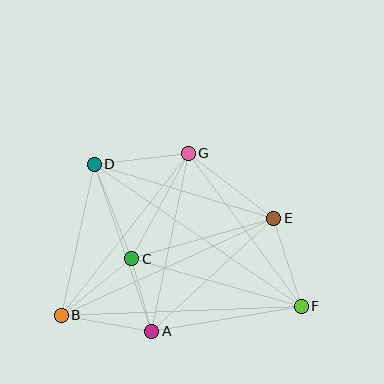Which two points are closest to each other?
Points A and C are closest to each other.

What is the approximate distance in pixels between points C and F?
The distance between C and F is approximately 176 pixels.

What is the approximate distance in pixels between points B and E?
The distance between B and E is approximately 233 pixels.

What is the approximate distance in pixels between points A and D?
The distance between A and D is approximately 177 pixels.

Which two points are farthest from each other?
Points D and F are farthest from each other.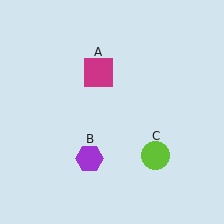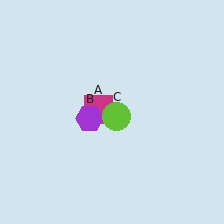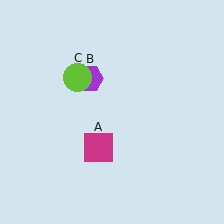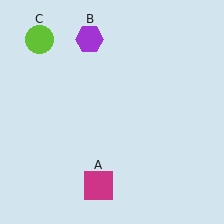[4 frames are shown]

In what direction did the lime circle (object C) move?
The lime circle (object C) moved up and to the left.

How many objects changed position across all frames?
3 objects changed position: magenta square (object A), purple hexagon (object B), lime circle (object C).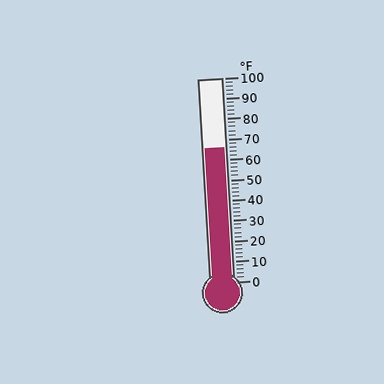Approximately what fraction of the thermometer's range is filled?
The thermometer is filled to approximately 65% of its range.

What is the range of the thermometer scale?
The thermometer scale ranges from 0°F to 100°F.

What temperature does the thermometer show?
The thermometer shows approximately 66°F.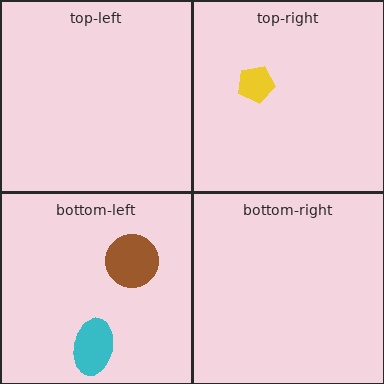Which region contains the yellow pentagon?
The top-right region.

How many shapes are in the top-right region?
1.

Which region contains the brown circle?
The bottom-left region.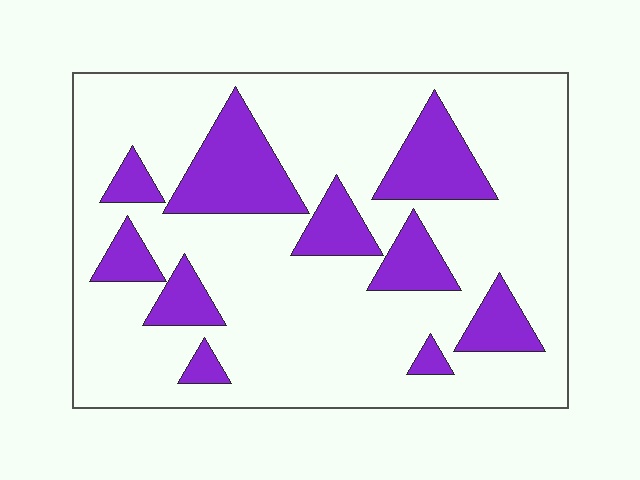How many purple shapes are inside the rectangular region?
10.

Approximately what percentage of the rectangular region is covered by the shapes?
Approximately 25%.